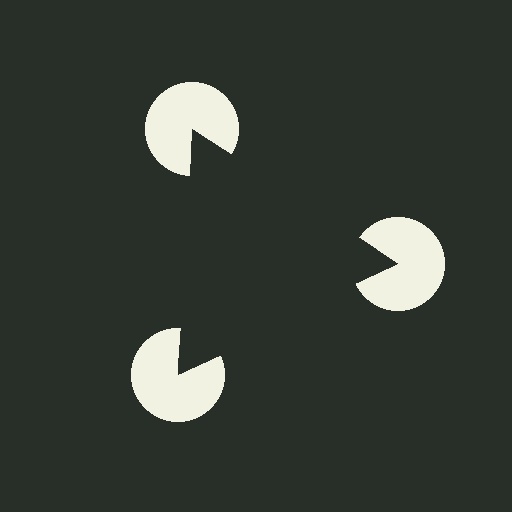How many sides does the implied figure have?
3 sides.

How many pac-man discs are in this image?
There are 3 — one at each vertex of the illusory triangle.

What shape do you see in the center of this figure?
An illusory triangle — its edges are inferred from the aligned wedge cuts in the pac-man discs, not physically drawn.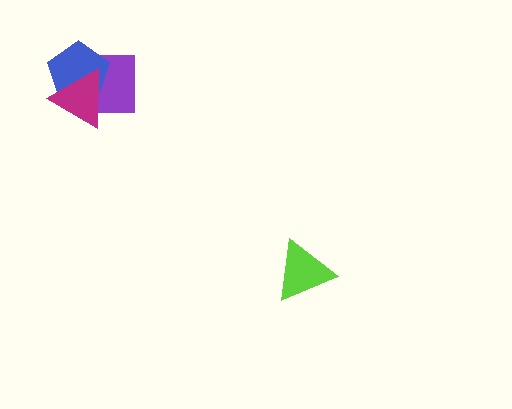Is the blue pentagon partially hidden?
Yes, it is partially covered by another shape.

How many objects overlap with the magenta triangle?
2 objects overlap with the magenta triangle.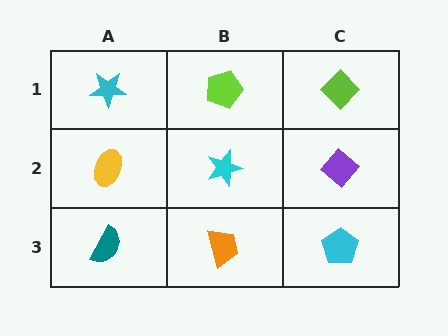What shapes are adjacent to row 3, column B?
A cyan star (row 2, column B), a teal semicircle (row 3, column A), a cyan pentagon (row 3, column C).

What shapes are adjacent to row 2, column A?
A cyan star (row 1, column A), a teal semicircle (row 3, column A), a cyan star (row 2, column B).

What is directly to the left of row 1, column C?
A lime pentagon.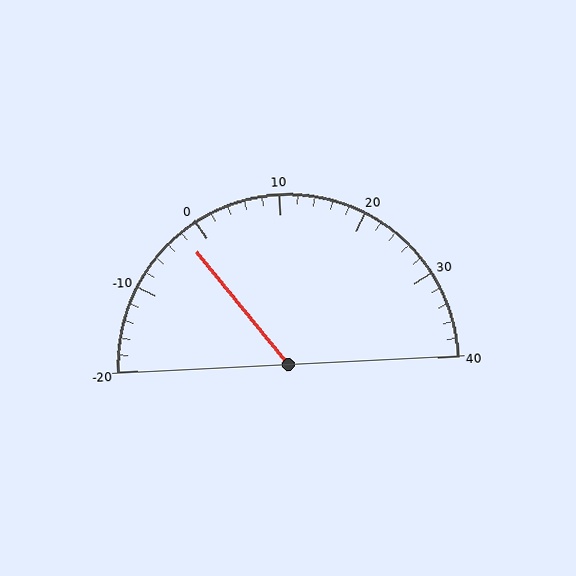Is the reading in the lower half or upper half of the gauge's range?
The reading is in the lower half of the range (-20 to 40).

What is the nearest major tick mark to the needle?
The nearest major tick mark is 0.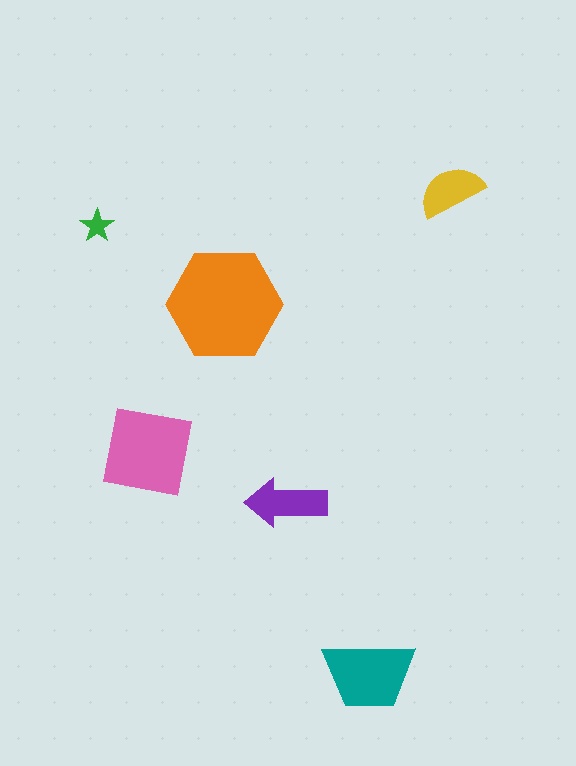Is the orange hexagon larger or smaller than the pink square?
Larger.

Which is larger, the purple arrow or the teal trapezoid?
The teal trapezoid.